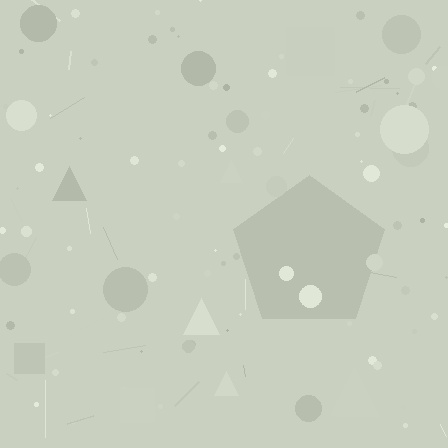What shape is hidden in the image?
A pentagon is hidden in the image.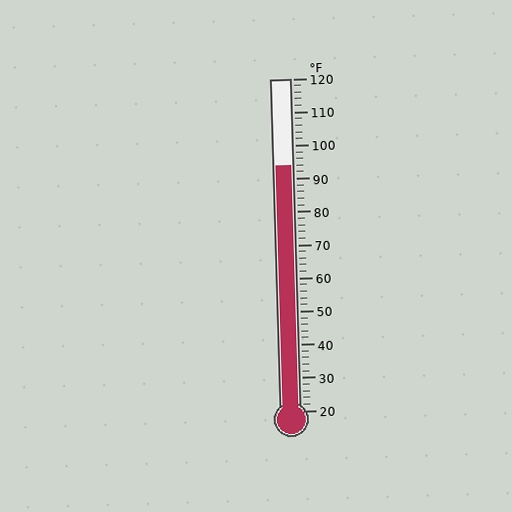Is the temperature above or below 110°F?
The temperature is below 110°F.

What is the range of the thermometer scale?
The thermometer scale ranges from 20°F to 120°F.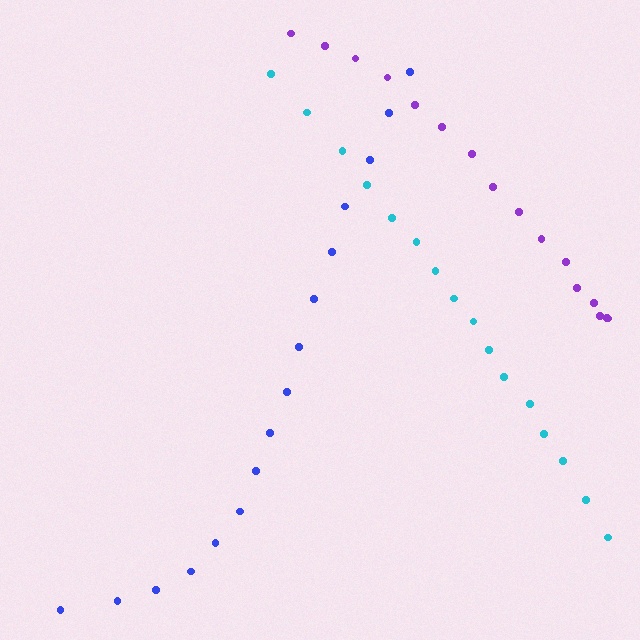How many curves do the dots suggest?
There are 3 distinct paths.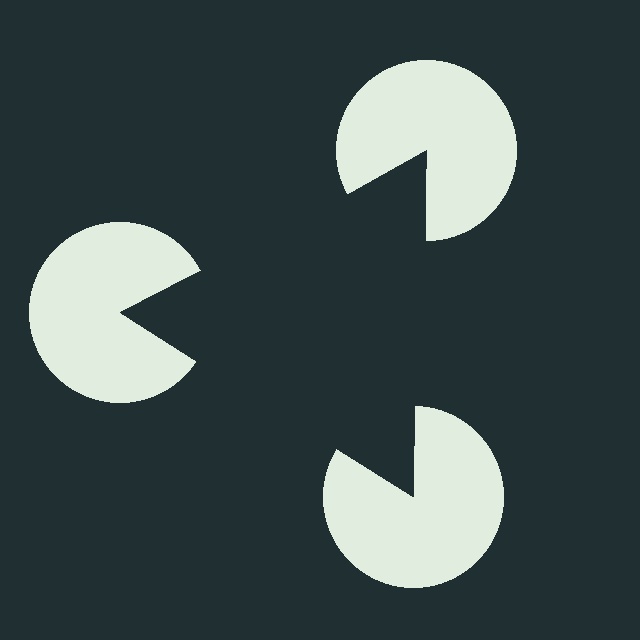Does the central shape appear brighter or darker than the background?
It typically appears slightly darker than the background, even though no actual brightness change is drawn.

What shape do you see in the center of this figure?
An illusory triangle — its edges are inferred from the aligned wedge cuts in the pac-man discs, not physically drawn.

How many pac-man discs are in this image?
There are 3 — one at each vertex of the illusory triangle.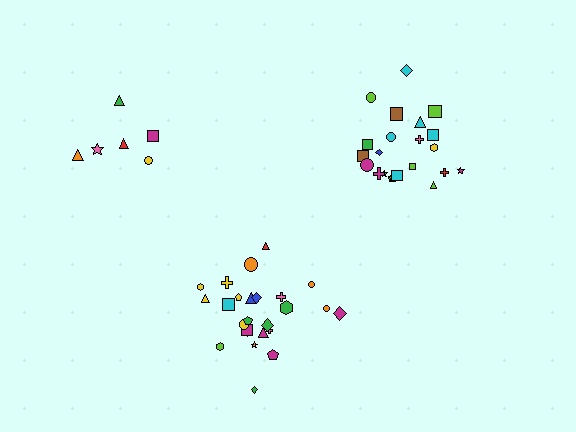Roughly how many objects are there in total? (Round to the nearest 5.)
Roughly 55 objects in total.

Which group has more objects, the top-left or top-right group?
The top-right group.